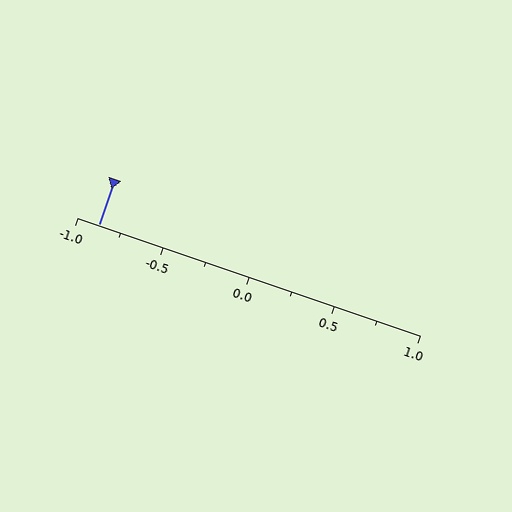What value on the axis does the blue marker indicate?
The marker indicates approximately -0.88.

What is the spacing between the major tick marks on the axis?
The major ticks are spaced 0.5 apart.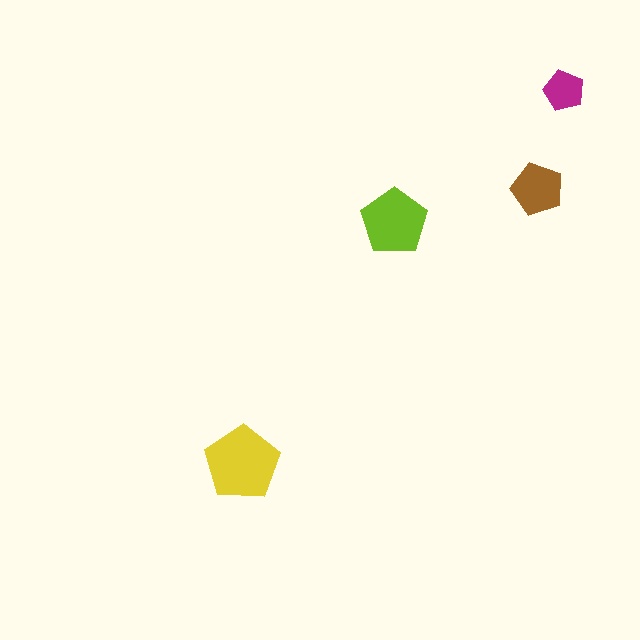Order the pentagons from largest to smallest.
the yellow one, the lime one, the brown one, the magenta one.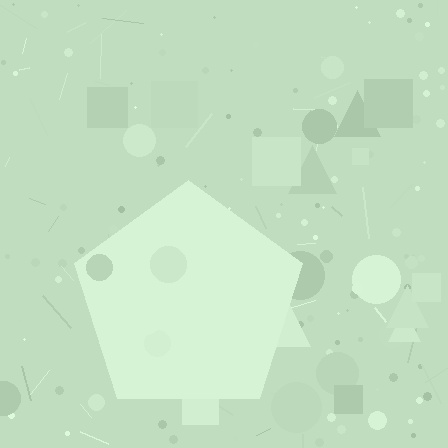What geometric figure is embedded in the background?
A pentagon is embedded in the background.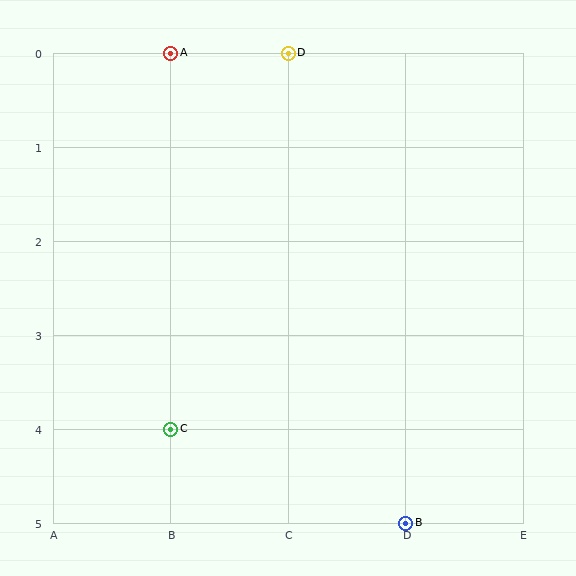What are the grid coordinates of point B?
Point B is at grid coordinates (D, 5).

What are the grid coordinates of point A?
Point A is at grid coordinates (B, 0).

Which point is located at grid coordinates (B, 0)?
Point A is at (B, 0).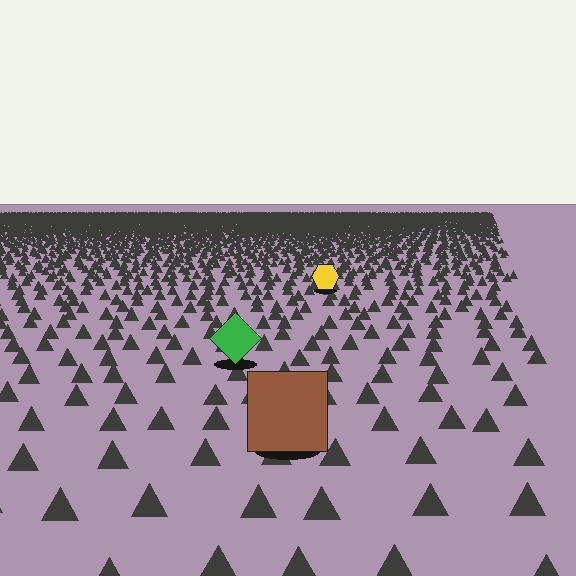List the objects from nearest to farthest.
From nearest to farthest: the brown square, the green diamond, the yellow hexagon.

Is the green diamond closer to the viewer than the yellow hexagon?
Yes. The green diamond is closer — you can tell from the texture gradient: the ground texture is coarser near it.